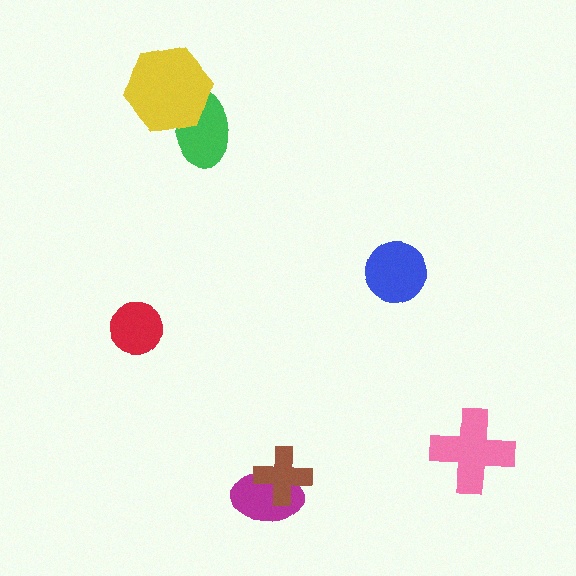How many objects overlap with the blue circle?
0 objects overlap with the blue circle.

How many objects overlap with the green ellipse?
1 object overlaps with the green ellipse.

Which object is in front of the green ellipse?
The yellow hexagon is in front of the green ellipse.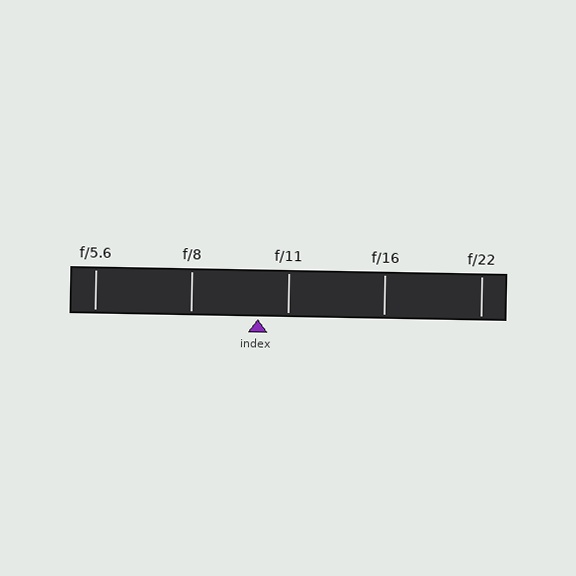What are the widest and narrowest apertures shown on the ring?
The widest aperture shown is f/5.6 and the narrowest is f/22.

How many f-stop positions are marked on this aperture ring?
There are 5 f-stop positions marked.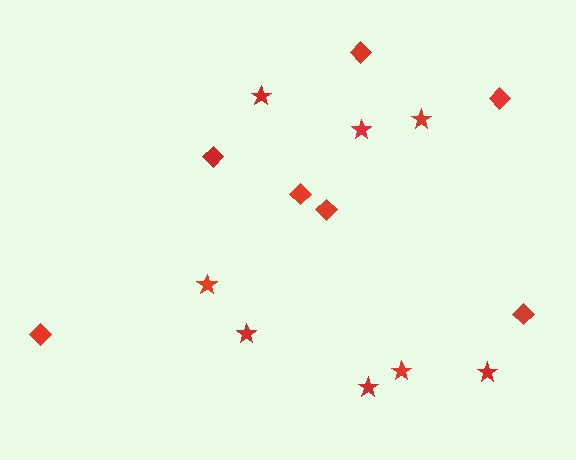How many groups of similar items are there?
There are 2 groups: one group of diamonds (7) and one group of stars (8).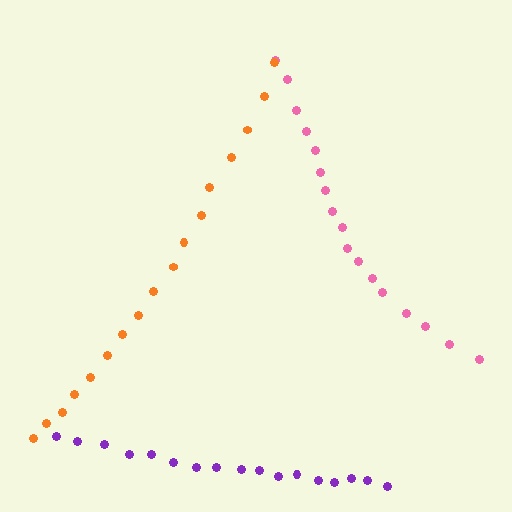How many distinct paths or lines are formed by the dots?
There are 3 distinct paths.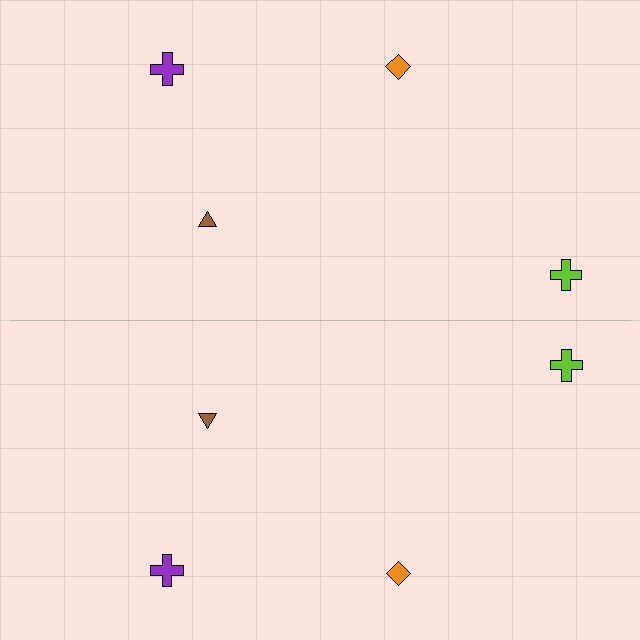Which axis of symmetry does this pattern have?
The pattern has a horizontal axis of symmetry running through the center of the image.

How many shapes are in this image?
There are 8 shapes in this image.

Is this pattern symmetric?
Yes, this pattern has bilateral (reflection) symmetry.